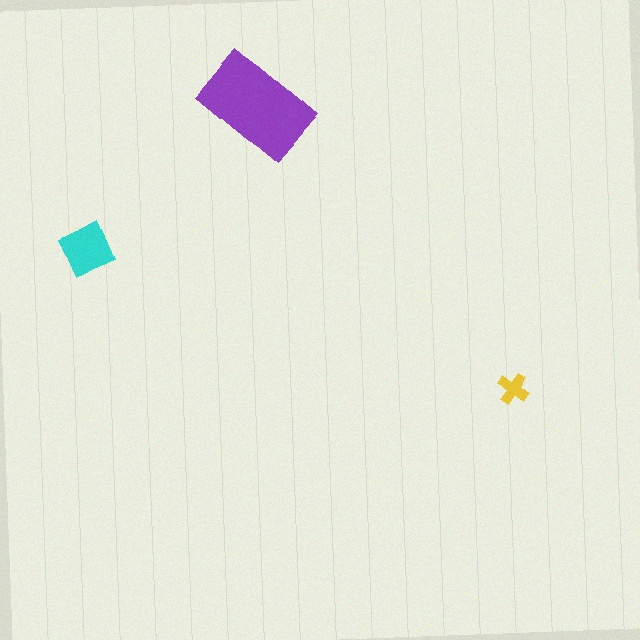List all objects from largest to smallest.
The purple rectangle, the cyan square, the yellow cross.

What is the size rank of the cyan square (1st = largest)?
2nd.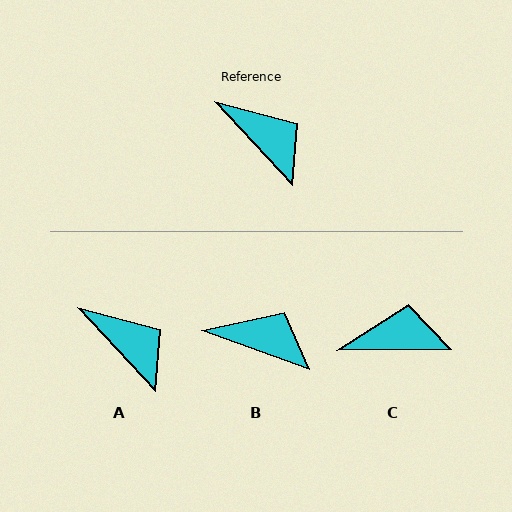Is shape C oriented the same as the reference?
No, it is off by about 48 degrees.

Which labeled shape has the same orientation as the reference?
A.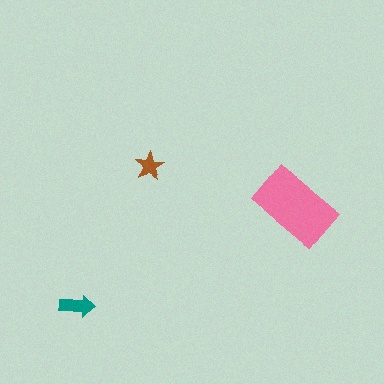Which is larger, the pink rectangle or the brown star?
The pink rectangle.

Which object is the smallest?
The brown star.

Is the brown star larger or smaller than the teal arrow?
Smaller.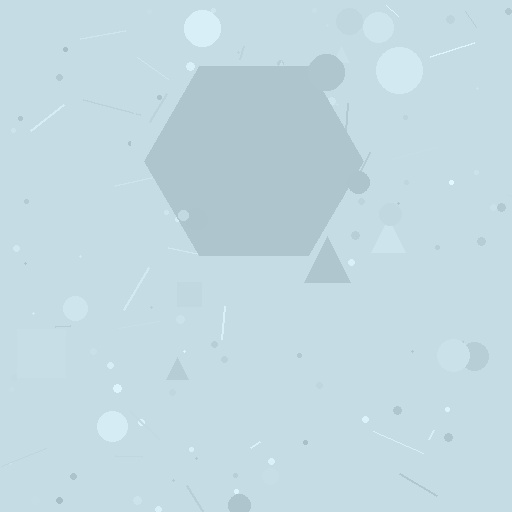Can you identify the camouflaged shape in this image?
The camouflaged shape is a hexagon.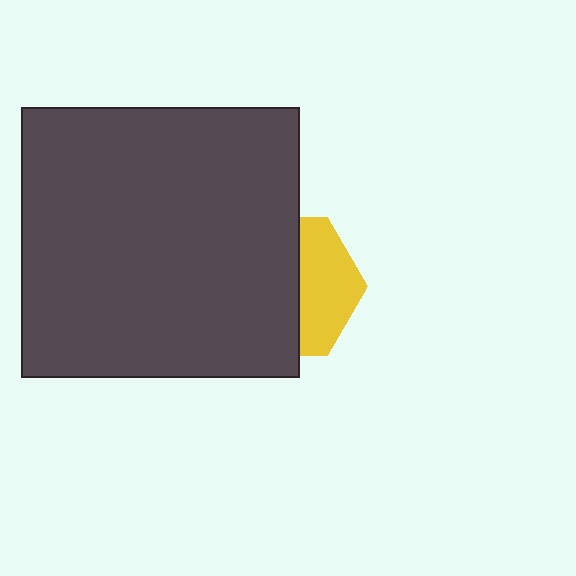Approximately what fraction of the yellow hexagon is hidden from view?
Roughly 60% of the yellow hexagon is hidden behind the dark gray rectangle.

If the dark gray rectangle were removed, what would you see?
You would see the complete yellow hexagon.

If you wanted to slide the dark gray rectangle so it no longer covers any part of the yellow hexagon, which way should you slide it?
Slide it left — that is the most direct way to separate the two shapes.